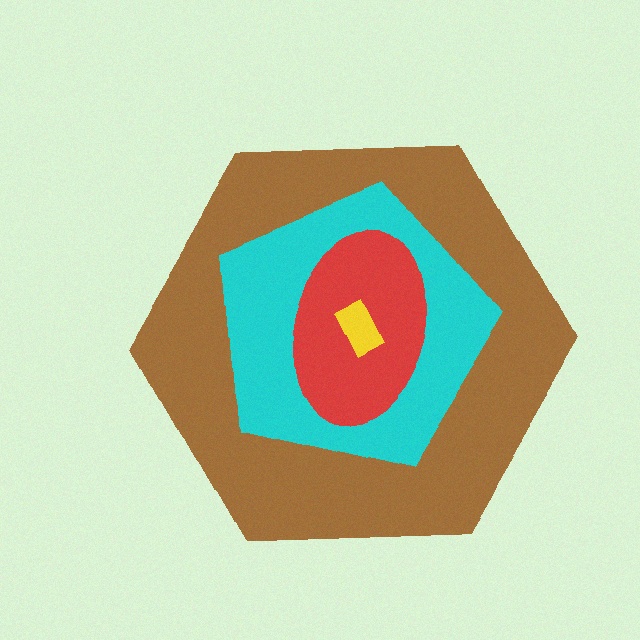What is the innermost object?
The yellow rectangle.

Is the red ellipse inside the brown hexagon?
Yes.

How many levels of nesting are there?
4.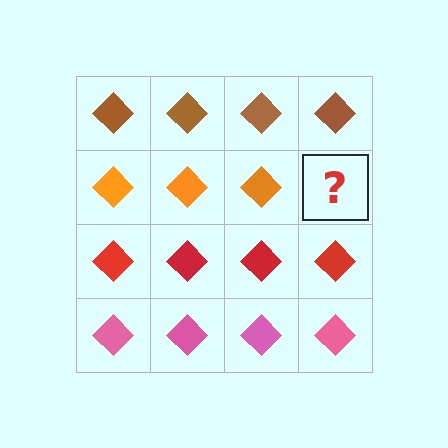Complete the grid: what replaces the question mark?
The question mark should be replaced with an orange diamond.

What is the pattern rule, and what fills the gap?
The rule is that each row has a consistent color. The gap should be filled with an orange diamond.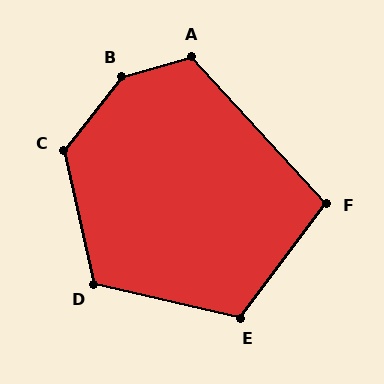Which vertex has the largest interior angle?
B, at approximately 144 degrees.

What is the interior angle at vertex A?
Approximately 117 degrees (obtuse).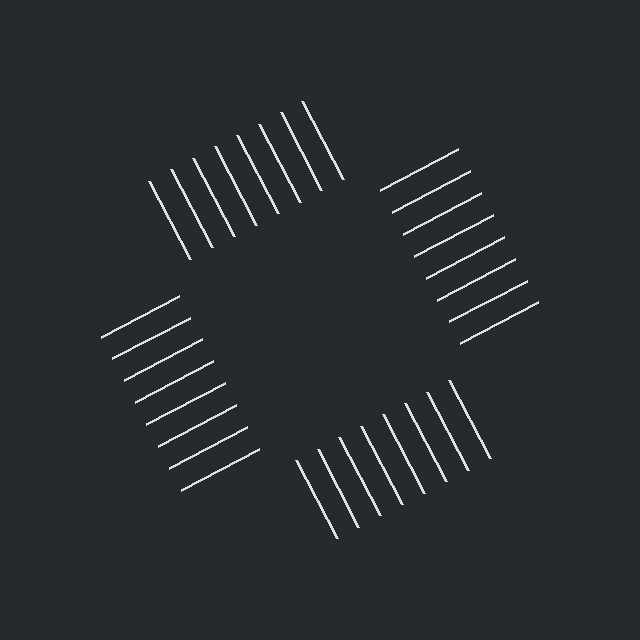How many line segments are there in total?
32 — 8 along each of the 4 edges.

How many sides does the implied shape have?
4 sides — the line-ends trace a square.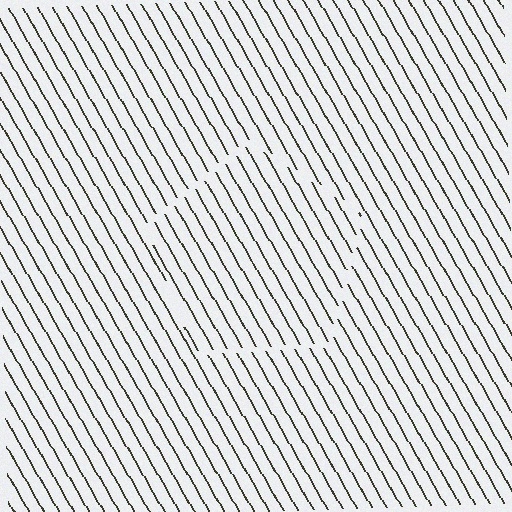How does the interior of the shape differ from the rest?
The interior of the shape contains the same grating, shifted by half a period — the contour is defined by the phase discontinuity where line-ends from the inner and outer gratings abut.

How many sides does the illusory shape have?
5 sides — the line-ends trace a pentagon.